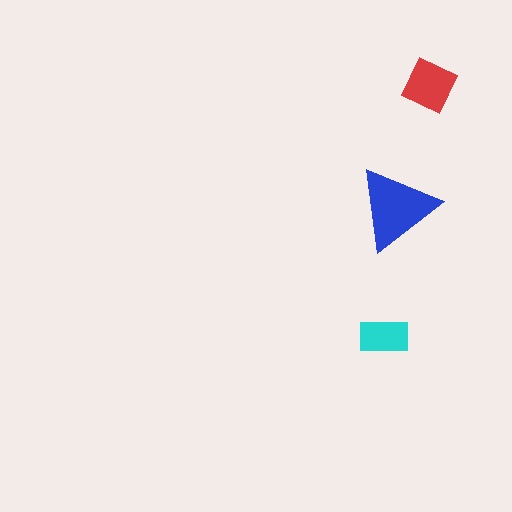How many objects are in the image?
There are 3 objects in the image.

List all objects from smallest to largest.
The cyan rectangle, the red diamond, the blue triangle.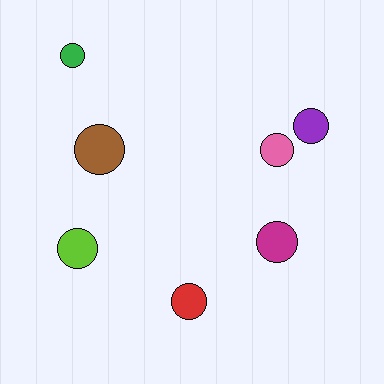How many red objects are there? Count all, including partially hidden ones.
There is 1 red object.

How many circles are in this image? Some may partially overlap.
There are 7 circles.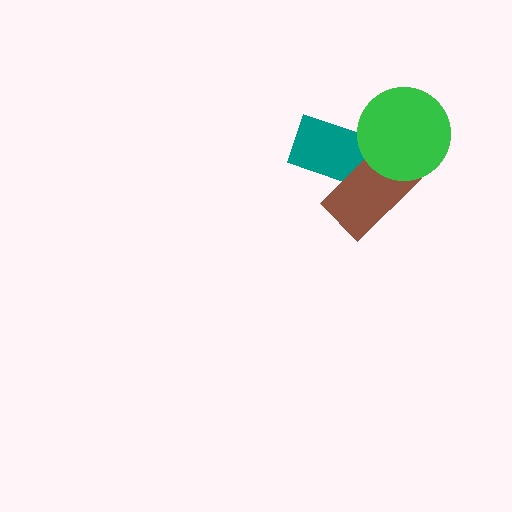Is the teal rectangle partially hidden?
Yes, it is partially covered by another shape.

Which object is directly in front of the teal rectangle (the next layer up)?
The brown rectangle is directly in front of the teal rectangle.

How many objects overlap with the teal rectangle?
2 objects overlap with the teal rectangle.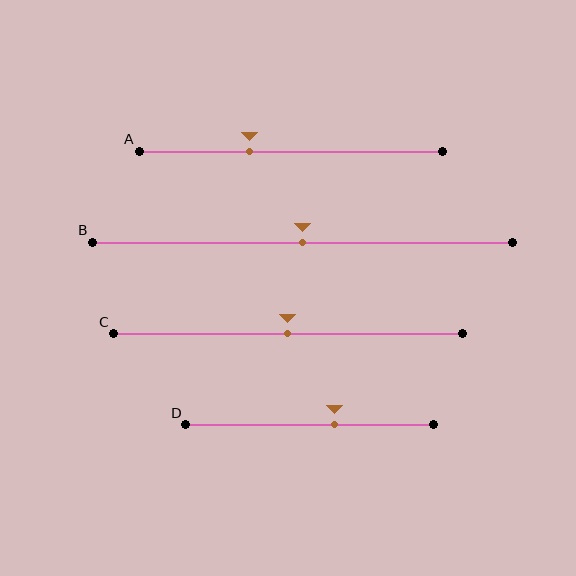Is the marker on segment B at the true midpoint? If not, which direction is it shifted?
Yes, the marker on segment B is at the true midpoint.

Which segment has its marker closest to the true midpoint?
Segment B has its marker closest to the true midpoint.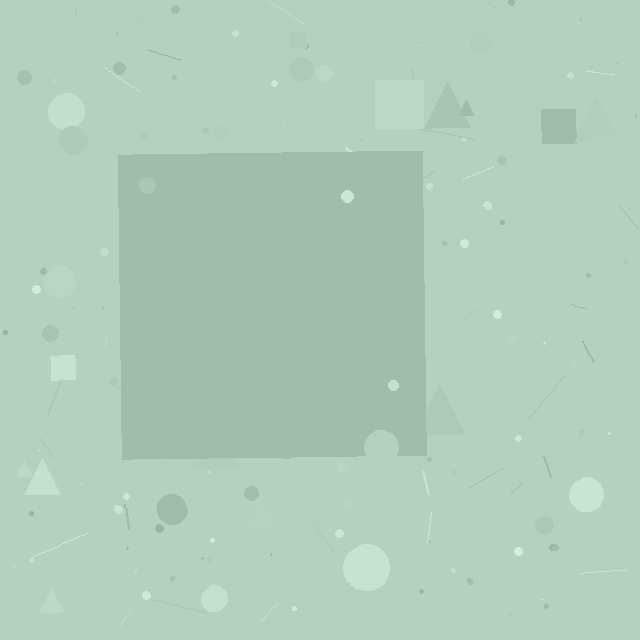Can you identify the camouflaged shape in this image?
The camouflaged shape is a square.